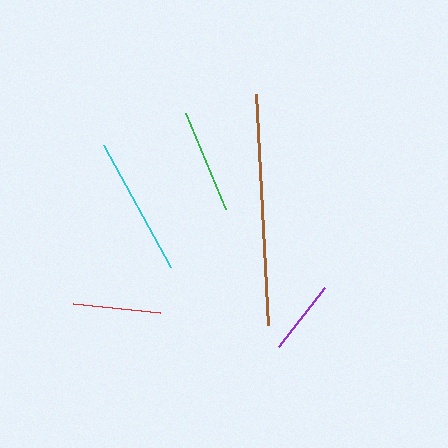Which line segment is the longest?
The brown line is the longest at approximately 231 pixels.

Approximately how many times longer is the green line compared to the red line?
The green line is approximately 1.2 times the length of the red line.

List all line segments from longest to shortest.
From longest to shortest: brown, cyan, green, red, purple.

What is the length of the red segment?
The red segment is approximately 87 pixels long.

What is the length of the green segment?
The green segment is approximately 105 pixels long.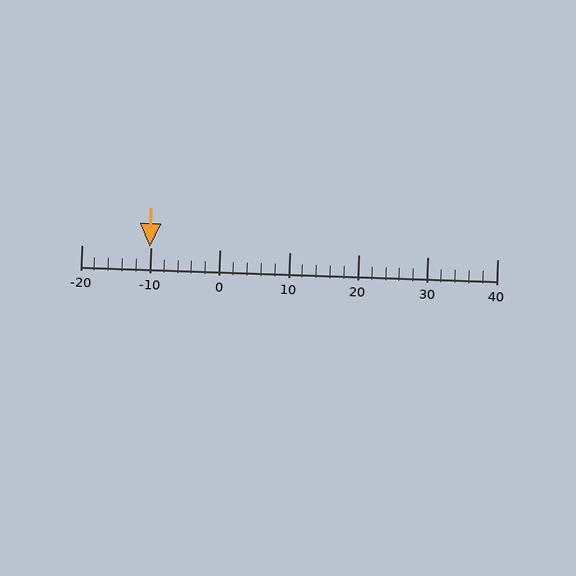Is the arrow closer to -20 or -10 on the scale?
The arrow is closer to -10.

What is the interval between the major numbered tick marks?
The major tick marks are spaced 10 units apart.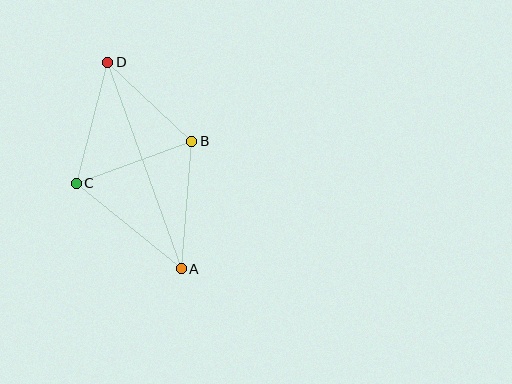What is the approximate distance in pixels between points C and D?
The distance between C and D is approximately 125 pixels.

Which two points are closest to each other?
Points B and D are closest to each other.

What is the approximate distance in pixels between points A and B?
The distance between A and B is approximately 128 pixels.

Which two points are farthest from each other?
Points A and D are farthest from each other.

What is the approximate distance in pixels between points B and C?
The distance between B and C is approximately 123 pixels.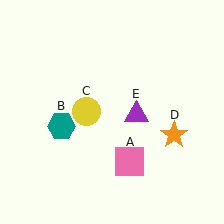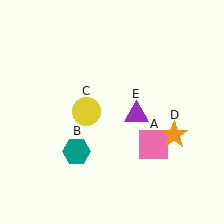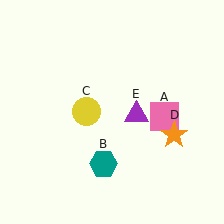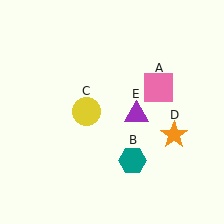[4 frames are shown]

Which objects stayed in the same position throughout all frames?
Yellow circle (object C) and orange star (object D) and purple triangle (object E) remained stationary.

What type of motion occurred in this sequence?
The pink square (object A), teal hexagon (object B) rotated counterclockwise around the center of the scene.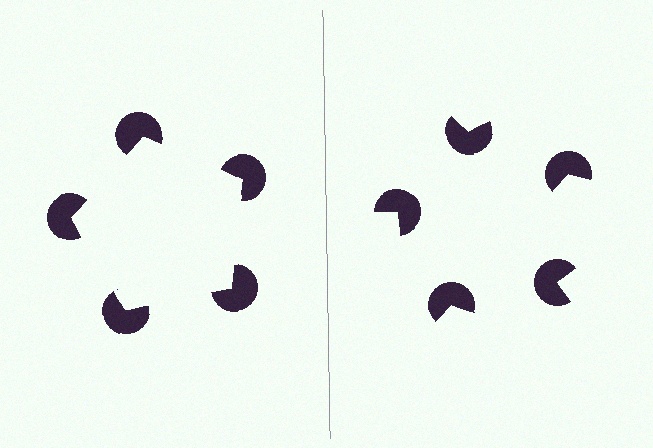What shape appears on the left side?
An illusory pentagon.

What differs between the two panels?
The pac-man discs are positioned identically on both sides; only the wedge orientations differ. On the left they align to a pentagon; on the right they are misaligned.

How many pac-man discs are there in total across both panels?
10 — 5 on each side.